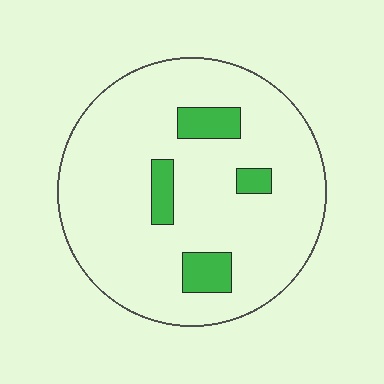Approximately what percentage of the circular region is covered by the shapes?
Approximately 10%.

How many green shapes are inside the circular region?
4.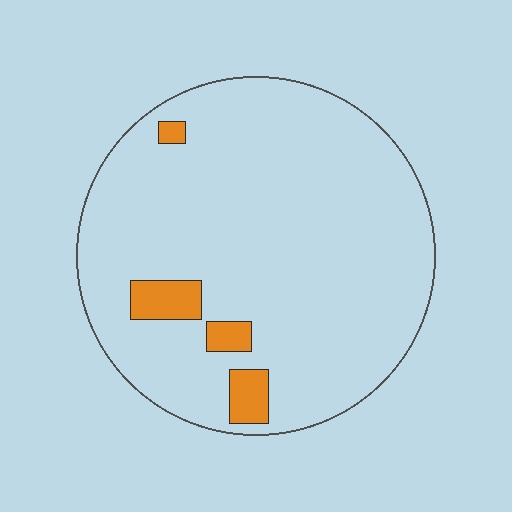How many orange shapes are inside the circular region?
4.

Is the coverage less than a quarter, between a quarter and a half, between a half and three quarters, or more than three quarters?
Less than a quarter.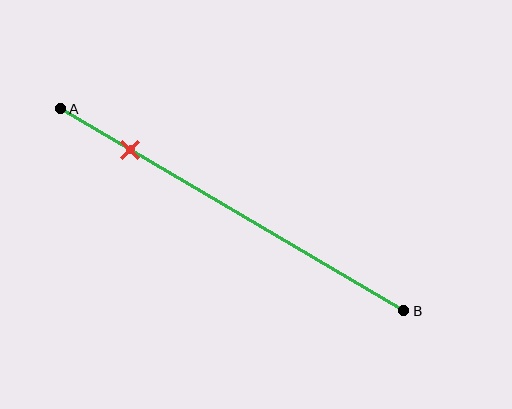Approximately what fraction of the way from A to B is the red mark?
The red mark is approximately 20% of the way from A to B.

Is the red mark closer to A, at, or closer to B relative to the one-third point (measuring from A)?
The red mark is closer to point A than the one-third point of segment AB.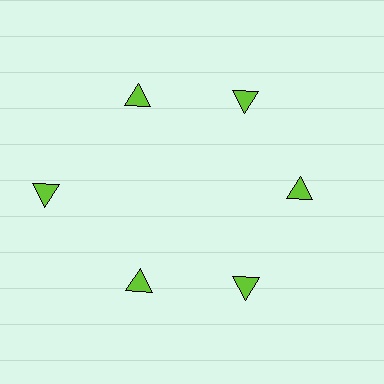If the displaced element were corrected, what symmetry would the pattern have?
It would have 6-fold rotational symmetry — the pattern would map onto itself every 60 degrees.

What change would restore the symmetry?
The symmetry would be restored by moving it inward, back onto the ring so that all 6 triangles sit at equal angles and equal distance from the center.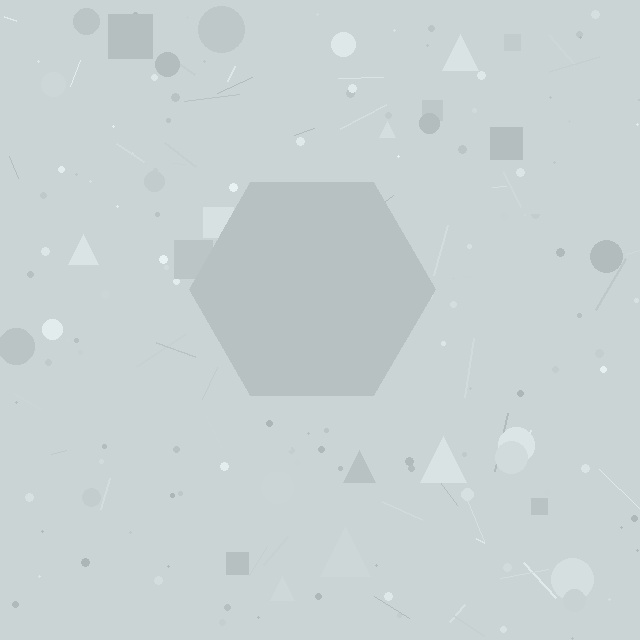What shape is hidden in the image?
A hexagon is hidden in the image.